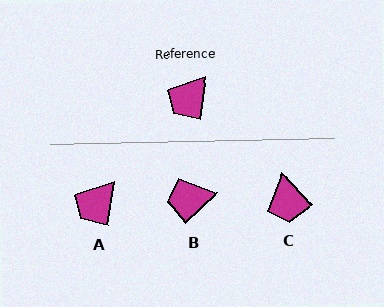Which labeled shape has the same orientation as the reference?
A.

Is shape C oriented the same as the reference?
No, it is off by about 50 degrees.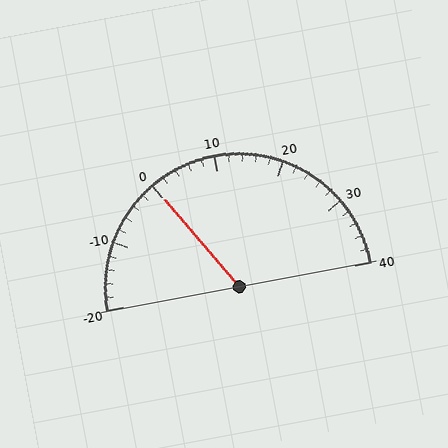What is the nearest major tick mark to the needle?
The nearest major tick mark is 0.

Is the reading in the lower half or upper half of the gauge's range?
The reading is in the lower half of the range (-20 to 40).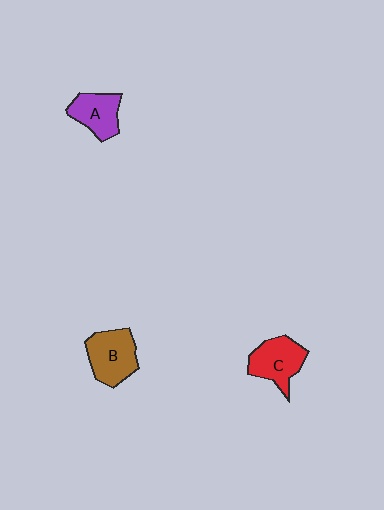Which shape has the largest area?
Shape B (brown).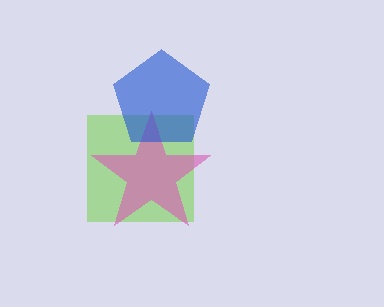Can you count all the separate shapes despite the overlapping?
Yes, there are 3 separate shapes.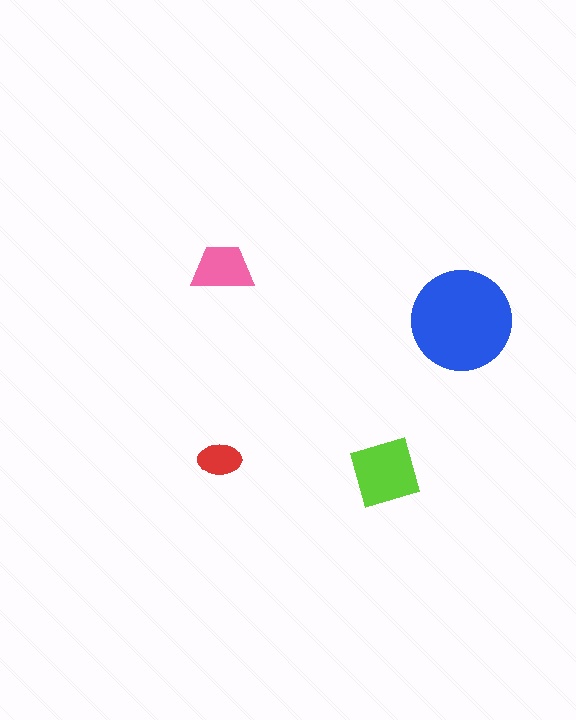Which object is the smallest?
The red ellipse.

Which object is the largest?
The blue circle.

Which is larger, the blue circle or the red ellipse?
The blue circle.